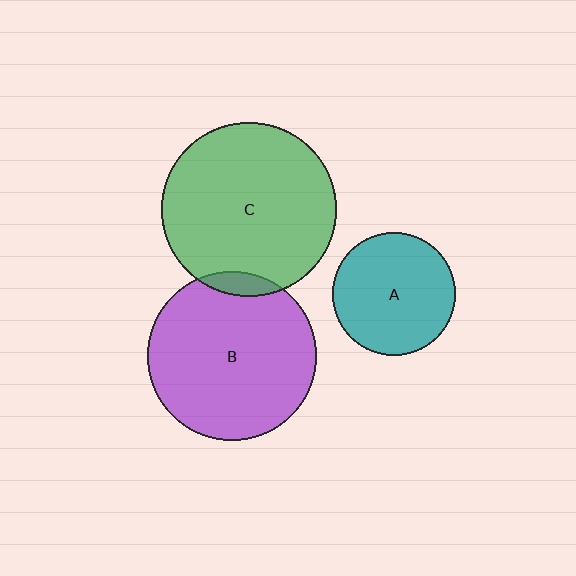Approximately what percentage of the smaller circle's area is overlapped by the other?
Approximately 5%.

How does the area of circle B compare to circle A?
Approximately 1.9 times.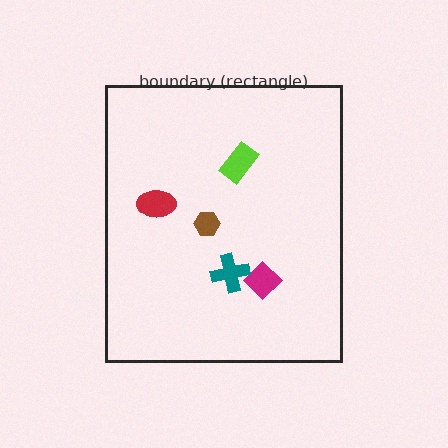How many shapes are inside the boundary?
5 inside, 0 outside.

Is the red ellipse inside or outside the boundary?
Inside.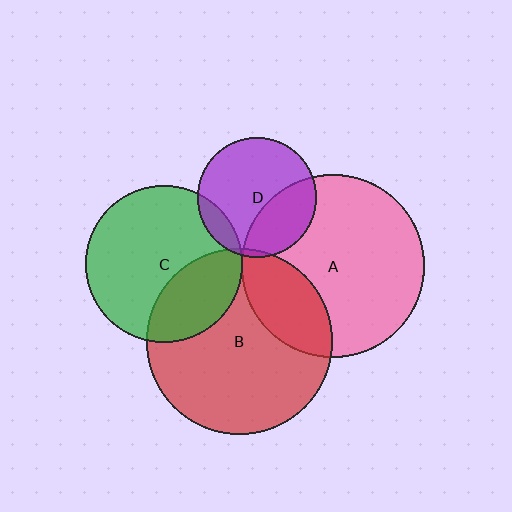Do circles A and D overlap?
Yes.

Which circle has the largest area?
Circle B (red).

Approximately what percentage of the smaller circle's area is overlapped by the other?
Approximately 30%.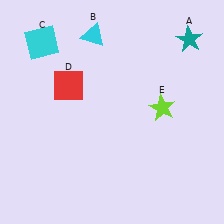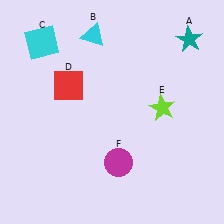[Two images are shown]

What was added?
A magenta circle (F) was added in Image 2.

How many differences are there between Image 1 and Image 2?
There is 1 difference between the two images.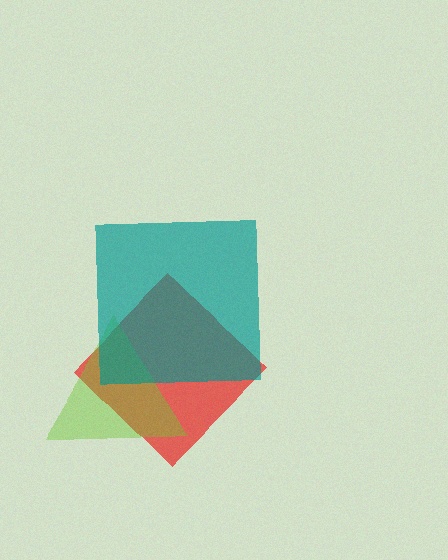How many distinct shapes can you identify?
There are 3 distinct shapes: a red diamond, a lime triangle, a teal square.